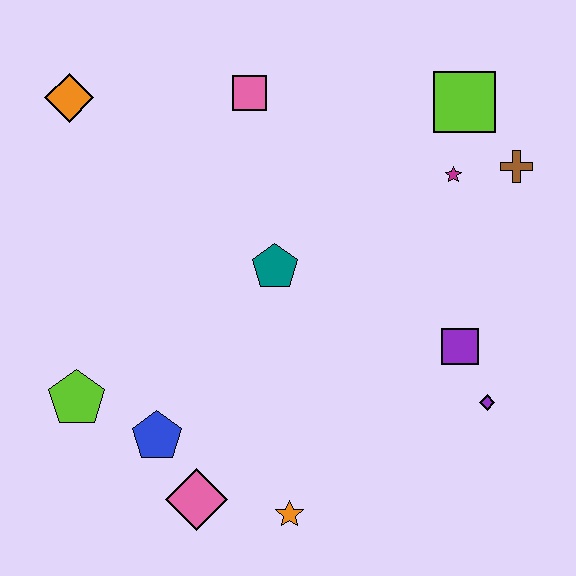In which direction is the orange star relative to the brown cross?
The orange star is below the brown cross.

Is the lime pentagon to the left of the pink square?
Yes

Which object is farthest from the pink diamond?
The lime square is farthest from the pink diamond.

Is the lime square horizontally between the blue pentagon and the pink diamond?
No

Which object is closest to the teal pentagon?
The pink square is closest to the teal pentagon.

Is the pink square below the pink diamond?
No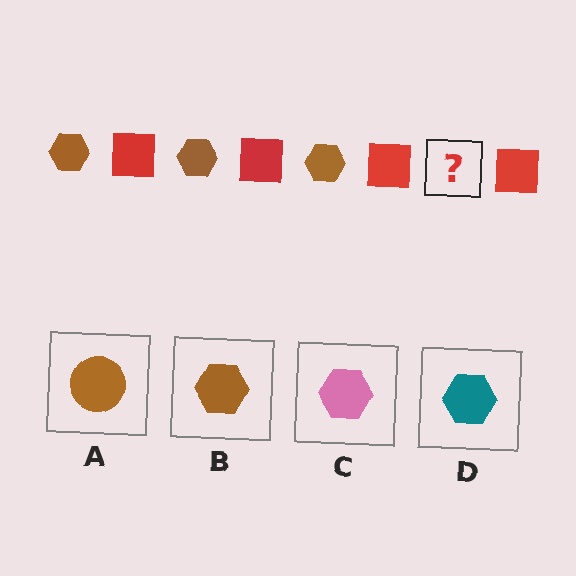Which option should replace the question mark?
Option B.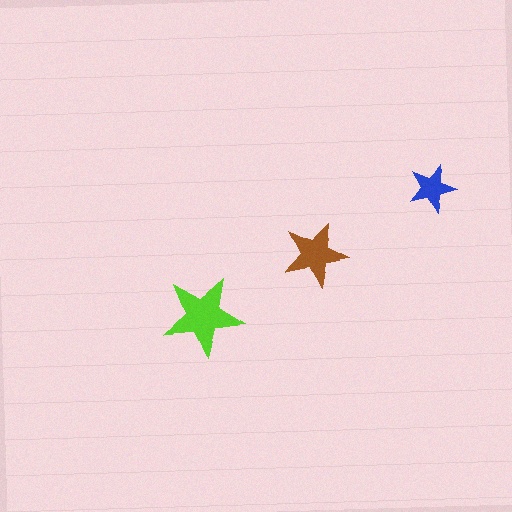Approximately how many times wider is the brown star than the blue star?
About 1.5 times wider.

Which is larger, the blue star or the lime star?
The lime one.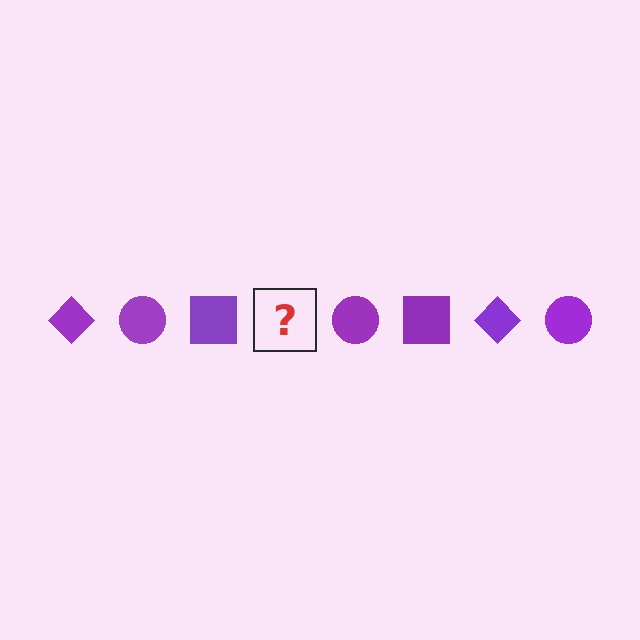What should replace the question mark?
The question mark should be replaced with a purple diamond.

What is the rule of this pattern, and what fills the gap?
The rule is that the pattern cycles through diamond, circle, square shapes in purple. The gap should be filled with a purple diamond.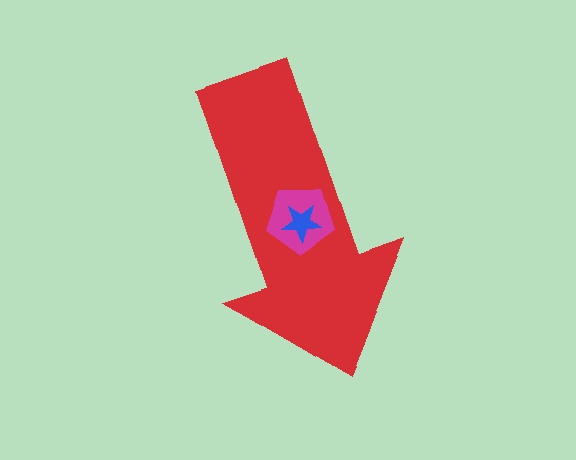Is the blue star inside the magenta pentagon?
Yes.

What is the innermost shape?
The blue star.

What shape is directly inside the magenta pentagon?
The blue star.